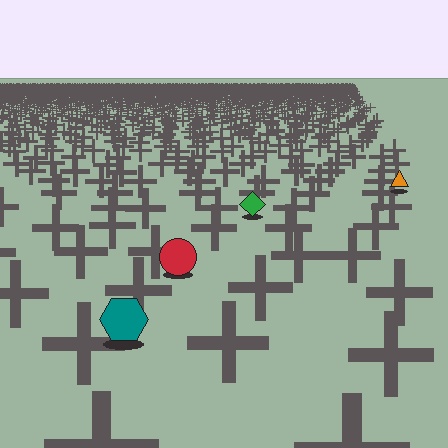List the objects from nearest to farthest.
From nearest to farthest: the teal hexagon, the red circle, the green diamond, the orange triangle.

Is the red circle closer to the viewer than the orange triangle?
Yes. The red circle is closer — you can tell from the texture gradient: the ground texture is coarser near it.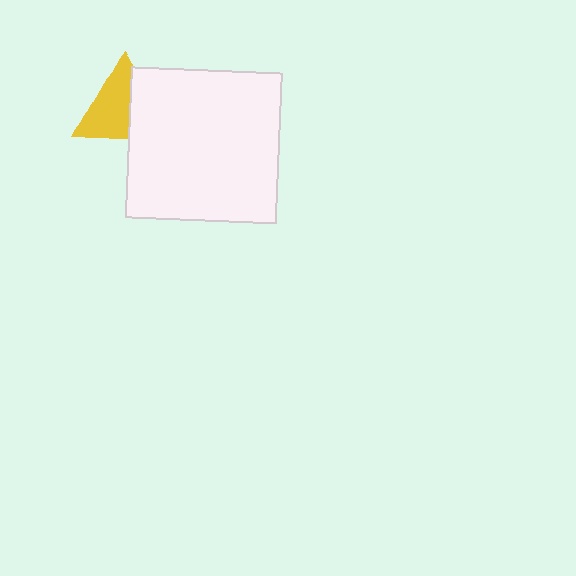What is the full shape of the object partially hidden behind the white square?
The partially hidden object is a yellow triangle.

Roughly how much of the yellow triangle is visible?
About half of it is visible (roughly 61%).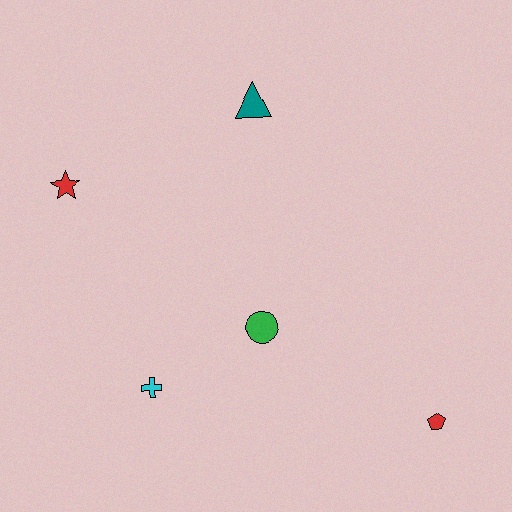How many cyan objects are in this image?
There is 1 cyan object.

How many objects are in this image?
There are 5 objects.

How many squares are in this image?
There are no squares.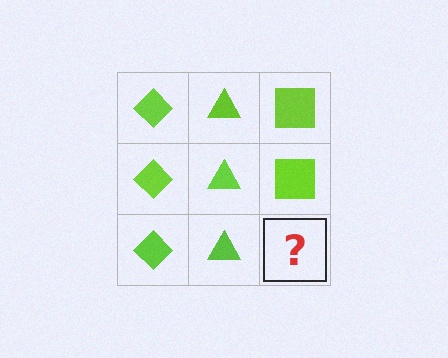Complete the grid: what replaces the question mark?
The question mark should be replaced with a lime square.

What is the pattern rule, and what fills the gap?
The rule is that each column has a consistent shape. The gap should be filled with a lime square.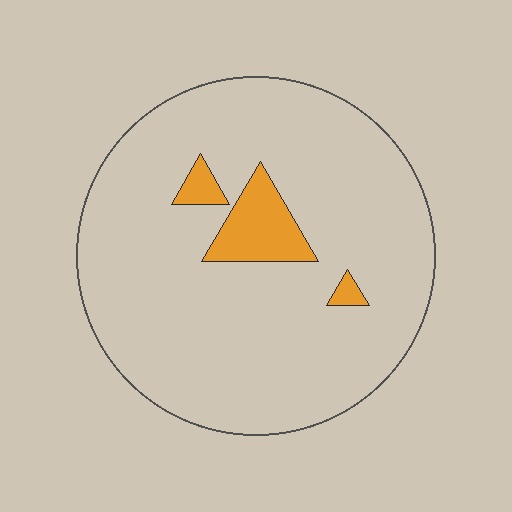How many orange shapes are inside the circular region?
3.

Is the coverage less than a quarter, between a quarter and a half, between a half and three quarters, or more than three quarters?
Less than a quarter.